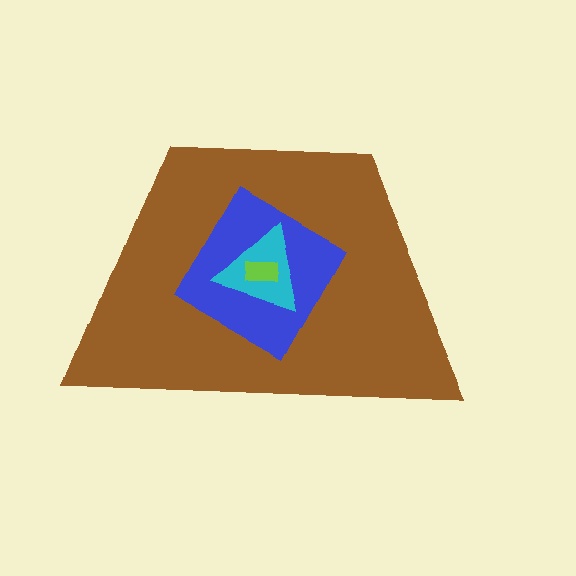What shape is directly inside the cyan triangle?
The lime rectangle.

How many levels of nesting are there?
4.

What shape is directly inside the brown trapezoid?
The blue square.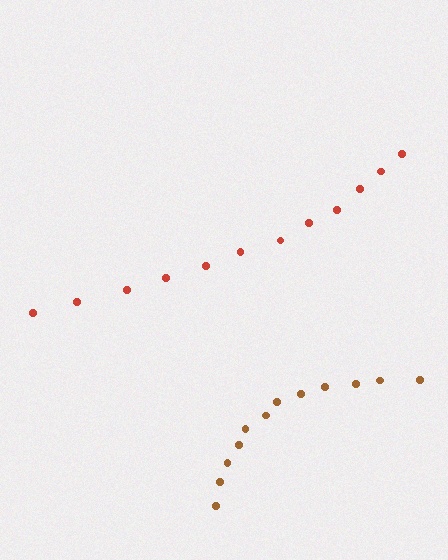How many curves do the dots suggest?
There are 2 distinct paths.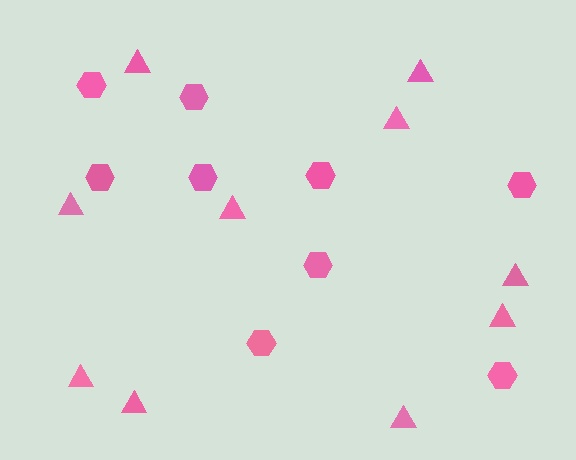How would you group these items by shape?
There are 2 groups: one group of hexagons (9) and one group of triangles (10).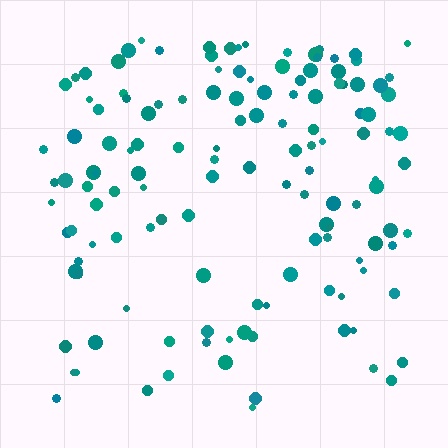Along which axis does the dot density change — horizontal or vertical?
Vertical.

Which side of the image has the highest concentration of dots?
The top.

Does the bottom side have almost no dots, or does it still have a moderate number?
Still a moderate number, just noticeably fewer than the top.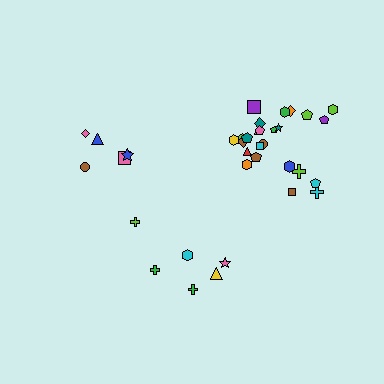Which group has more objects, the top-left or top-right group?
The top-right group.